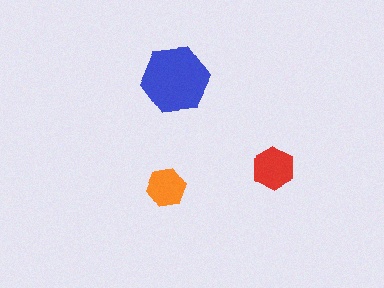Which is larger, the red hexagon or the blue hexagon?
The blue one.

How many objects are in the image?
There are 3 objects in the image.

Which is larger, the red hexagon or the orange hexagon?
The red one.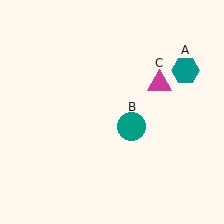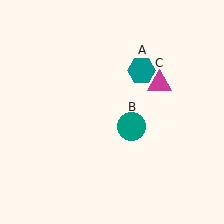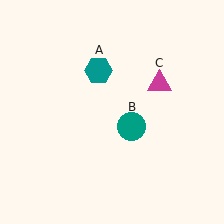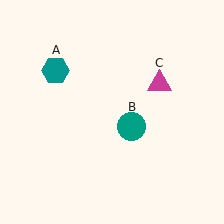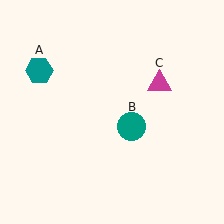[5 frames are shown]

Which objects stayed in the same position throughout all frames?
Teal circle (object B) and magenta triangle (object C) remained stationary.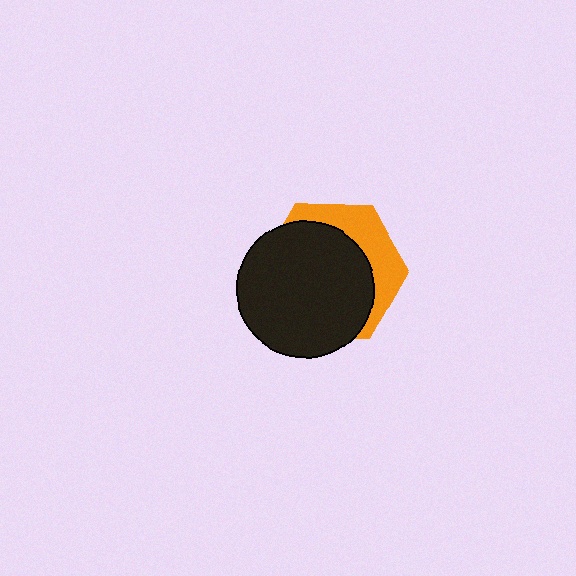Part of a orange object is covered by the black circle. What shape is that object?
It is a hexagon.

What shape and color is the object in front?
The object in front is a black circle.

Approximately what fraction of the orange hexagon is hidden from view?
Roughly 69% of the orange hexagon is hidden behind the black circle.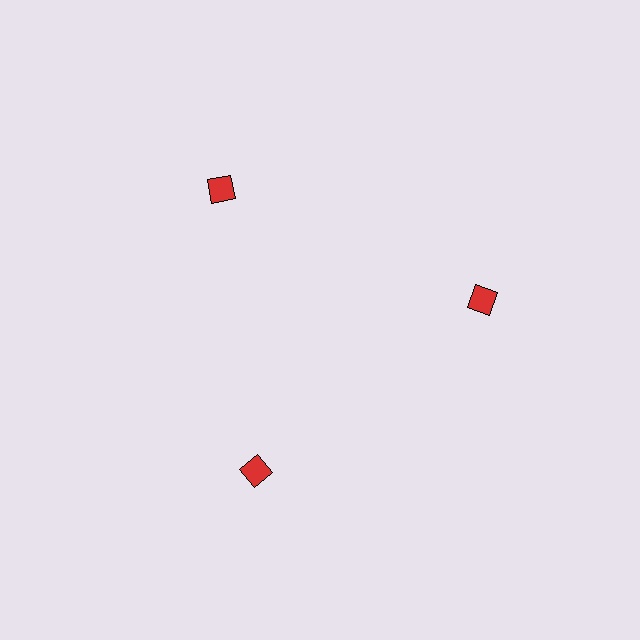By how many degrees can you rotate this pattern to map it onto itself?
The pattern maps onto itself every 120 degrees of rotation.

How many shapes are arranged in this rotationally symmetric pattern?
There are 3 shapes, arranged in 3 groups of 1.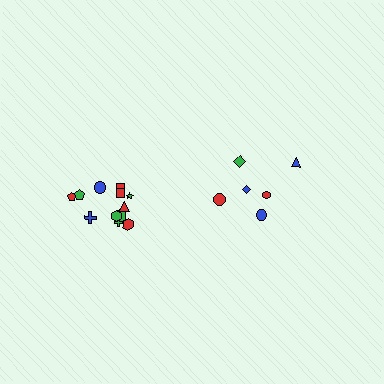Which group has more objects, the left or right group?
The left group.